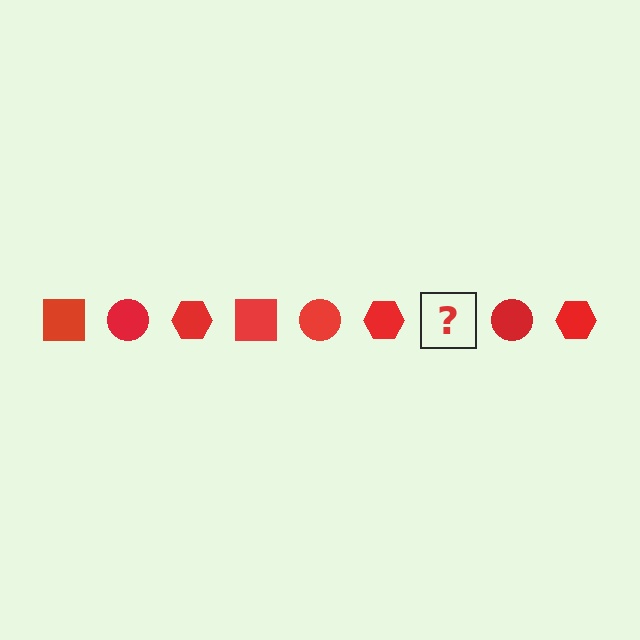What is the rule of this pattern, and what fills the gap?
The rule is that the pattern cycles through square, circle, hexagon shapes in red. The gap should be filled with a red square.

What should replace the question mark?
The question mark should be replaced with a red square.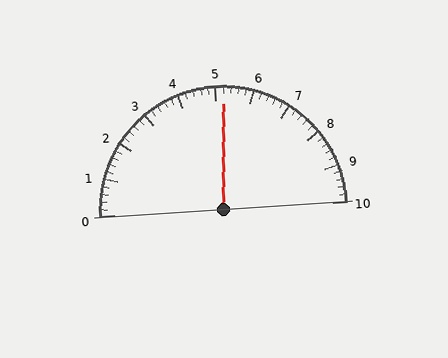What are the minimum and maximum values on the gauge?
The gauge ranges from 0 to 10.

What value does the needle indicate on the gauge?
The needle indicates approximately 5.2.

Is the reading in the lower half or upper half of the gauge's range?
The reading is in the upper half of the range (0 to 10).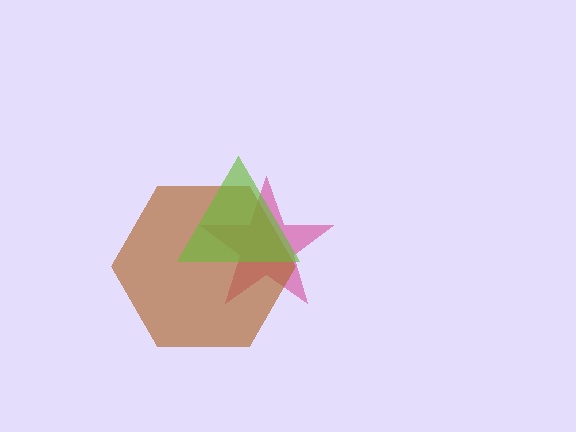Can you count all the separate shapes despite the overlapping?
Yes, there are 3 separate shapes.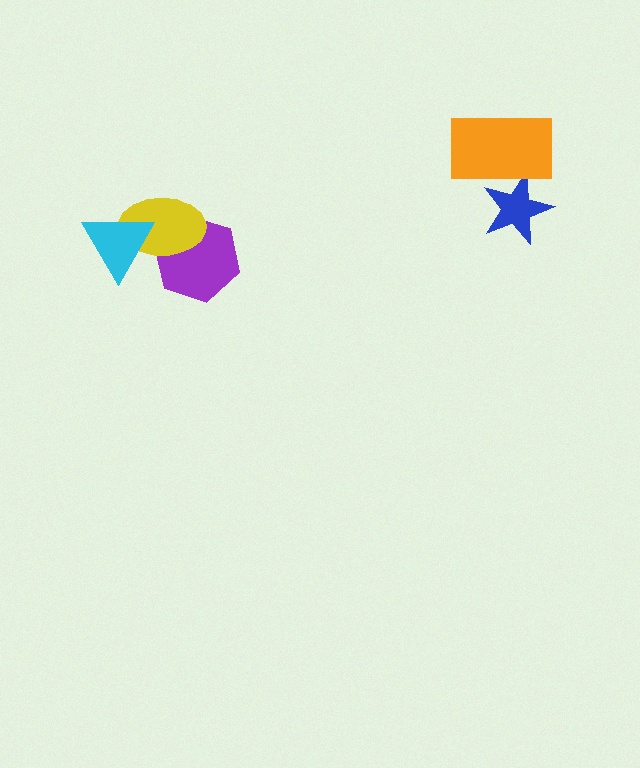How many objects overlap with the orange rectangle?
1 object overlaps with the orange rectangle.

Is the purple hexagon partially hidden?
Yes, it is partially covered by another shape.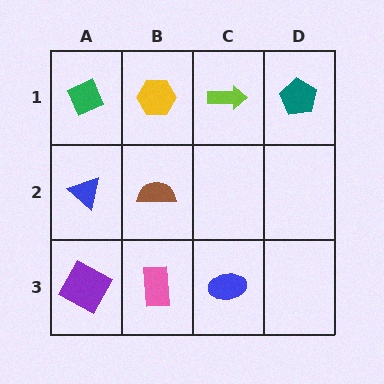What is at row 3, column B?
A pink rectangle.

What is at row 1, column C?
A lime arrow.